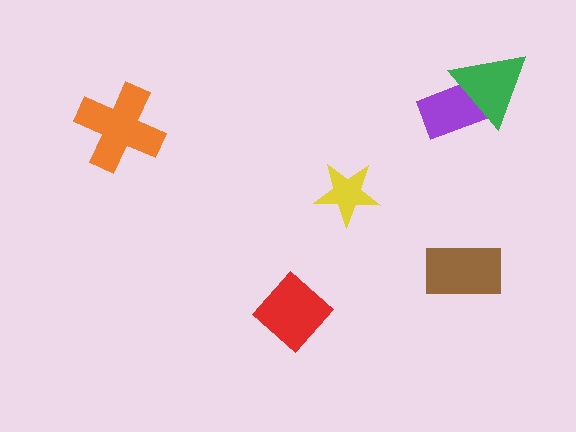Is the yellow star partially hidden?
No, no other shape covers it.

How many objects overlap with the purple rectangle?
1 object overlaps with the purple rectangle.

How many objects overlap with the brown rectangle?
0 objects overlap with the brown rectangle.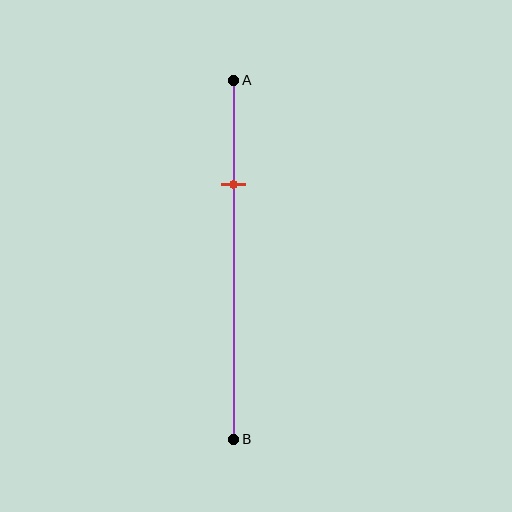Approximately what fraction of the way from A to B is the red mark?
The red mark is approximately 30% of the way from A to B.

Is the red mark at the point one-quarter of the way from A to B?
No, the mark is at about 30% from A, not at the 25% one-quarter point.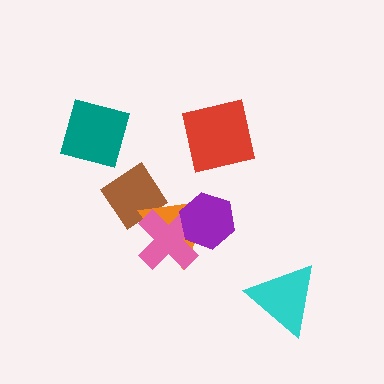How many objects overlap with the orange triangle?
3 objects overlap with the orange triangle.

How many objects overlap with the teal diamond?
0 objects overlap with the teal diamond.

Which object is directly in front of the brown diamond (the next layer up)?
The orange triangle is directly in front of the brown diamond.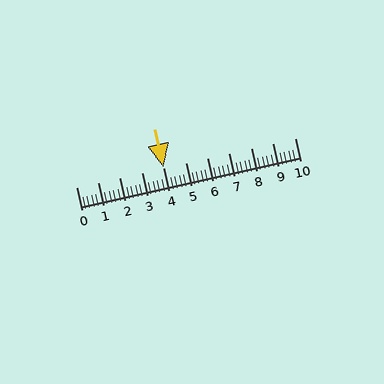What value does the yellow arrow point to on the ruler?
The yellow arrow points to approximately 4.0.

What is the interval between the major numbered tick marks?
The major tick marks are spaced 1 units apart.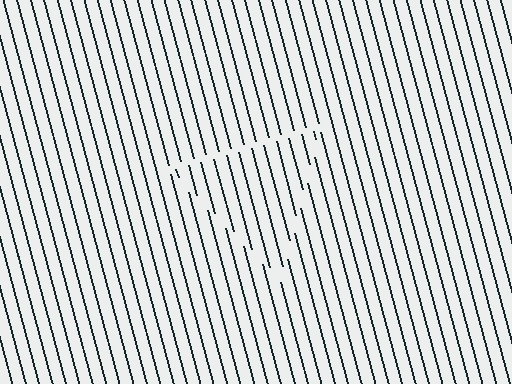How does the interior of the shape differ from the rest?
The interior of the shape contains the same grating, shifted by half a period — the contour is defined by the phase discontinuity where line-ends from the inner and outer gratings abut.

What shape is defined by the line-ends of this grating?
An illusory triangle. The interior of the shape contains the same grating, shifted by half a period — the contour is defined by the phase discontinuity where line-ends from the inner and outer gratings abut.